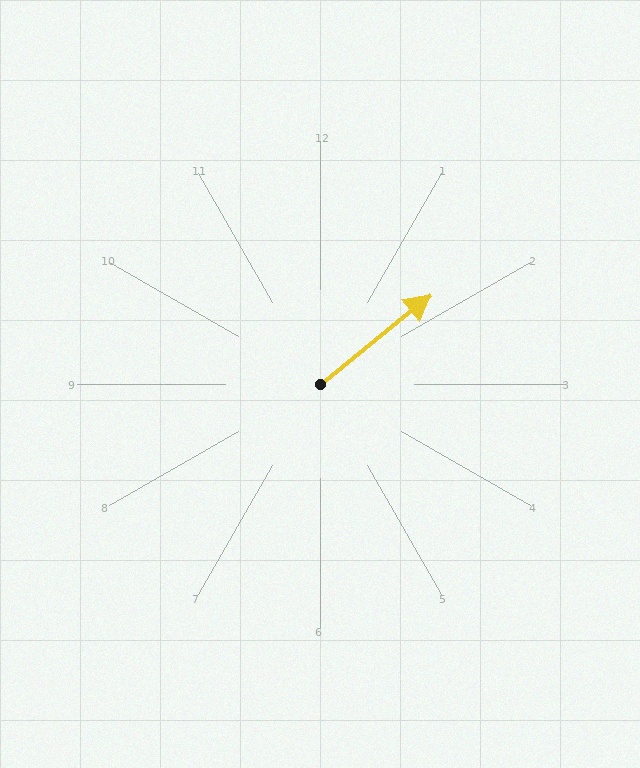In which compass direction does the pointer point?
Northeast.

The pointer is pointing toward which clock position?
Roughly 2 o'clock.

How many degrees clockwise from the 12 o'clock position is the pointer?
Approximately 51 degrees.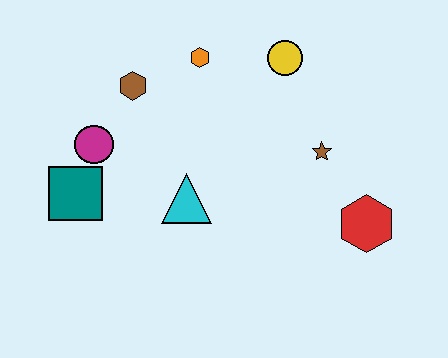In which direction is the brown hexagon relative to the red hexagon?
The brown hexagon is to the left of the red hexagon.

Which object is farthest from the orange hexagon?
The red hexagon is farthest from the orange hexagon.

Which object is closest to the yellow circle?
The orange hexagon is closest to the yellow circle.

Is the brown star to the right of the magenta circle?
Yes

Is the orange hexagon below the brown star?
No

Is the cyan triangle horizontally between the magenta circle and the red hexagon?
Yes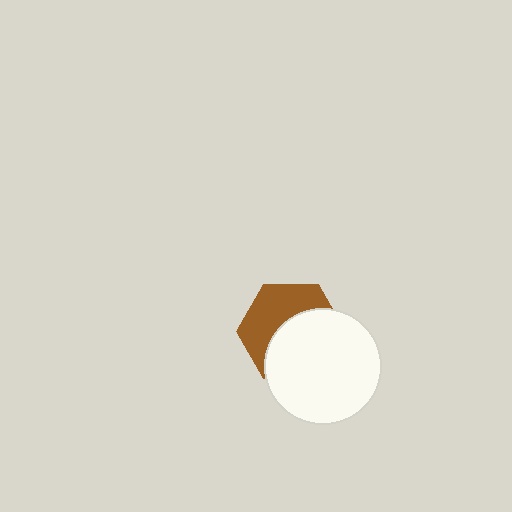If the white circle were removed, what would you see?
You would see the complete brown hexagon.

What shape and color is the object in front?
The object in front is a white circle.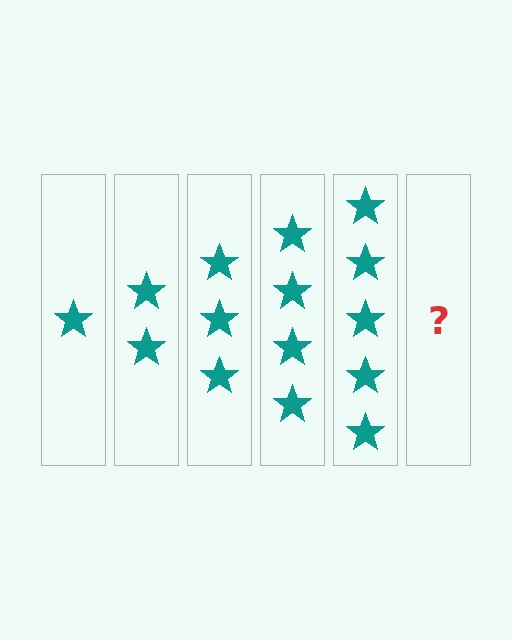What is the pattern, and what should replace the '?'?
The pattern is that each step adds one more star. The '?' should be 6 stars.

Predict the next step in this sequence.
The next step is 6 stars.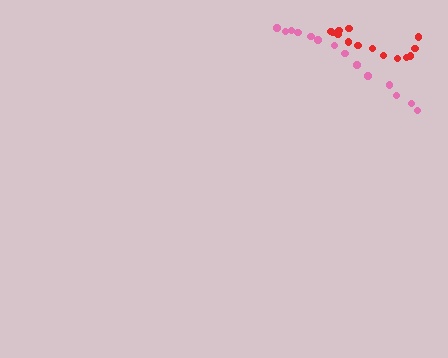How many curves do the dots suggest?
There are 2 distinct paths.